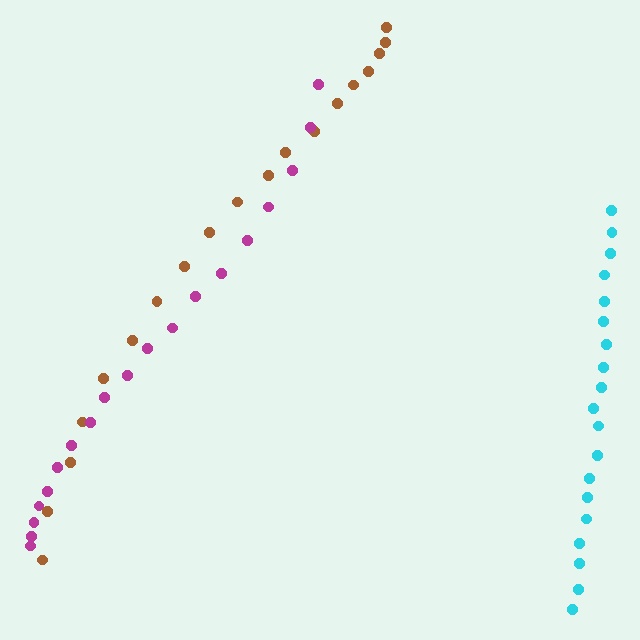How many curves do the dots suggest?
There are 3 distinct paths.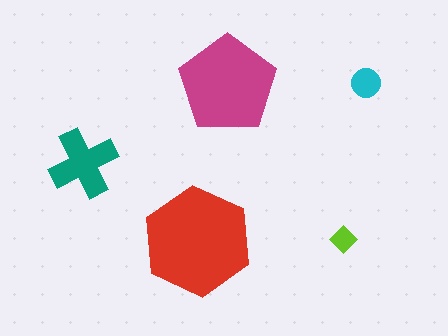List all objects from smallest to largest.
The lime diamond, the cyan circle, the teal cross, the magenta pentagon, the red hexagon.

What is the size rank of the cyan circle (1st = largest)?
4th.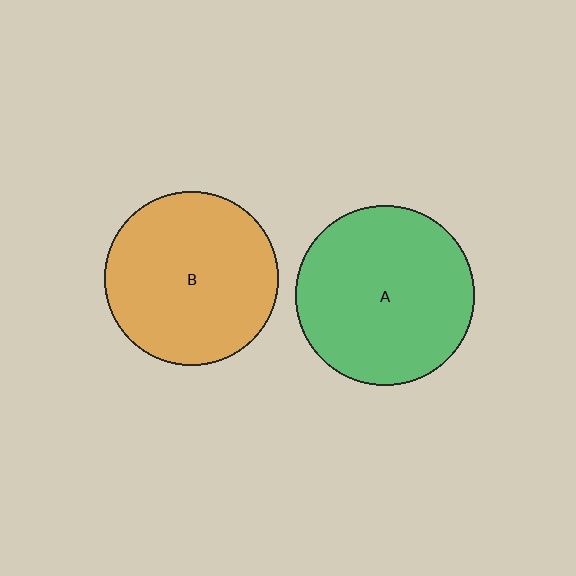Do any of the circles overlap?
No, none of the circles overlap.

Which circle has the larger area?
Circle A (green).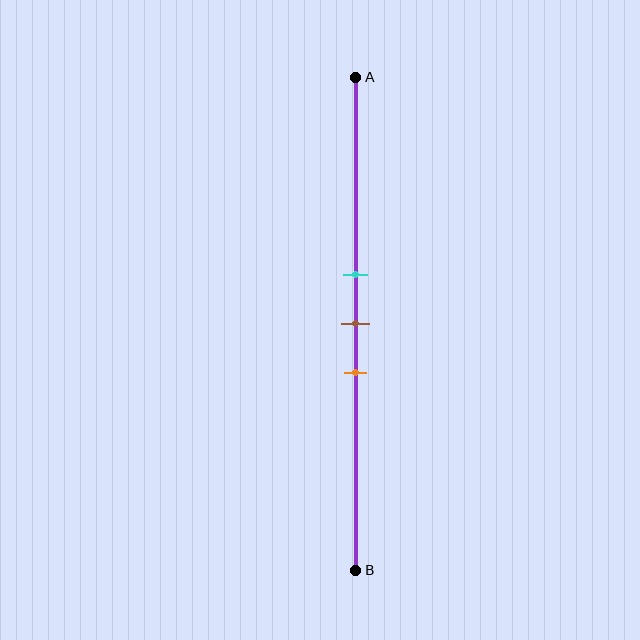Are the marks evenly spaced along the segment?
Yes, the marks are approximately evenly spaced.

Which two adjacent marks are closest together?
The cyan and brown marks are the closest adjacent pair.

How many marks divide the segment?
There are 3 marks dividing the segment.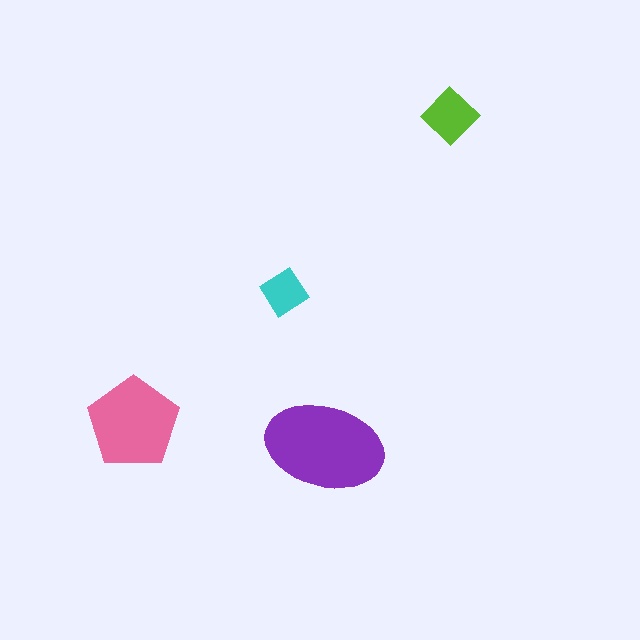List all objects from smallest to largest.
The cyan diamond, the lime diamond, the pink pentagon, the purple ellipse.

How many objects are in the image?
There are 4 objects in the image.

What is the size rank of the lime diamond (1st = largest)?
3rd.